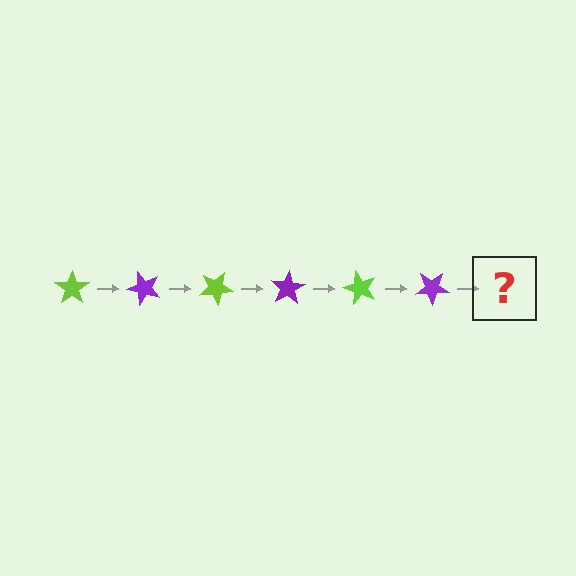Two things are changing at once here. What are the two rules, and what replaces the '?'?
The two rules are that it rotates 50 degrees each step and the color cycles through lime and purple. The '?' should be a lime star, rotated 300 degrees from the start.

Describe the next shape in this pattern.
It should be a lime star, rotated 300 degrees from the start.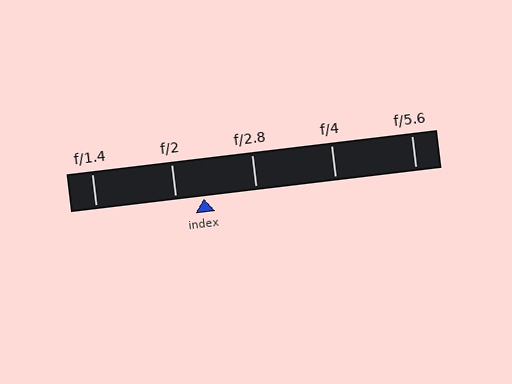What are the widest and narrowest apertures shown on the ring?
The widest aperture shown is f/1.4 and the narrowest is f/5.6.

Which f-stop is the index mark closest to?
The index mark is closest to f/2.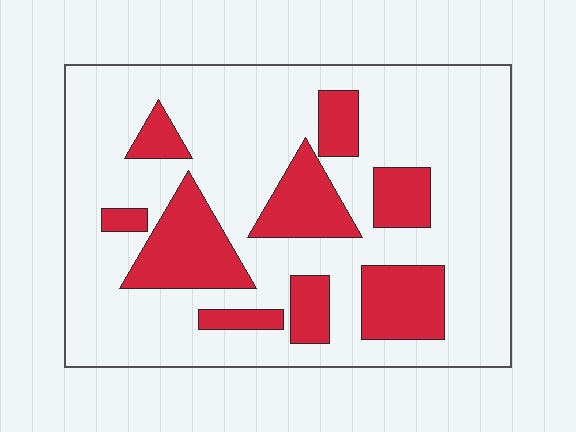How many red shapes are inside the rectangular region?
9.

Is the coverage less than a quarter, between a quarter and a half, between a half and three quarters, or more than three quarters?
Between a quarter and a half.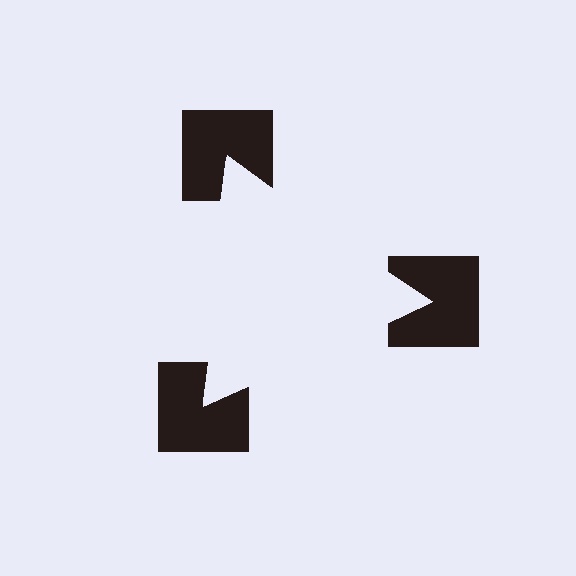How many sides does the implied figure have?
3 sides.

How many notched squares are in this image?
There are 3 — one at each vertex of the illusory triangle.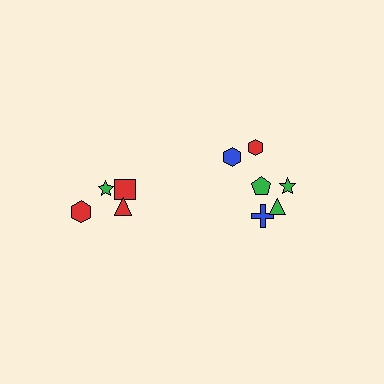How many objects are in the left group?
There are 4 objects.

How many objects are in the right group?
There are 6 objects.